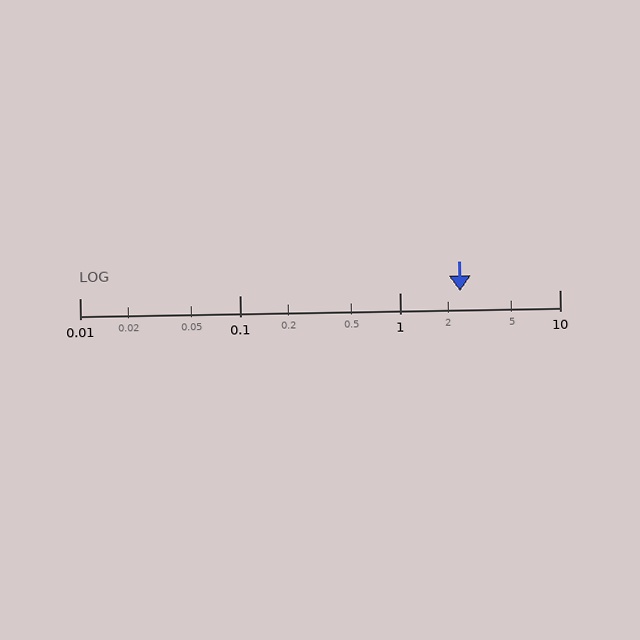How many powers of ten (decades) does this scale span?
The scale spans 3 decades, from 0.01 to 10.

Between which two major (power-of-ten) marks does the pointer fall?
The pointer is between 1 and 10.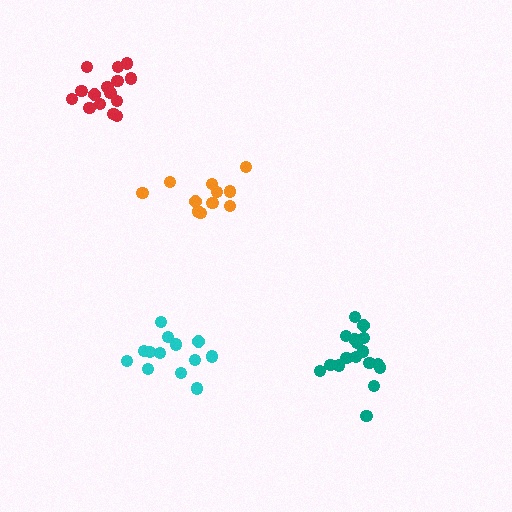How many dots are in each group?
Group 1: 15 dots, Group 2: 17 dots, Group 3: 11 dots, Group 4: 13 dots (56 total).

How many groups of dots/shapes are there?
There are 4 groups.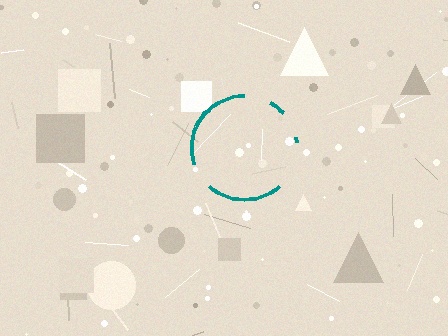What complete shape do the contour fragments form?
The contour fragments form a circle.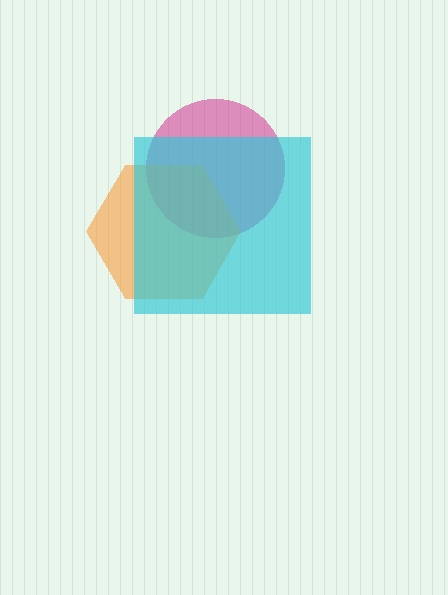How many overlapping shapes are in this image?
There are 3 overlapping shapes in the image.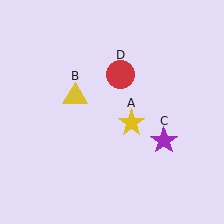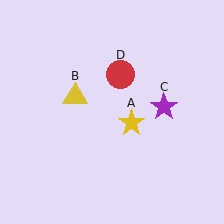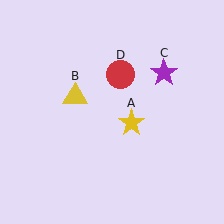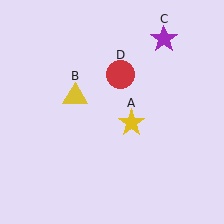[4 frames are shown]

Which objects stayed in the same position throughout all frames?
Yellow star (object A) and yellow triangle (object B) and red circle (object D) remained stationary.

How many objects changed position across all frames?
1 object changed position: purple star (object C).